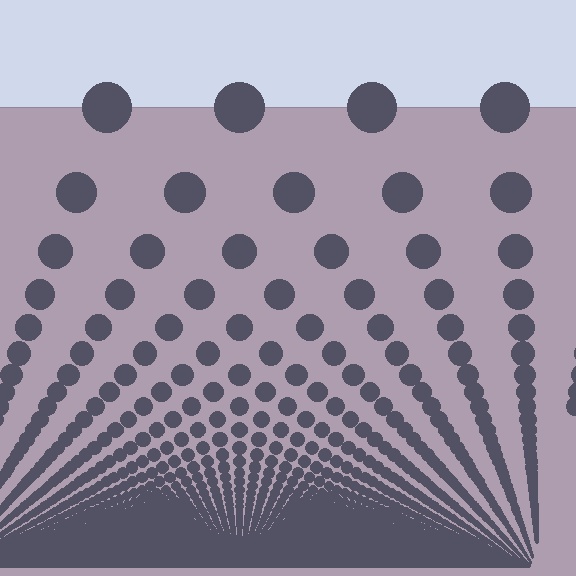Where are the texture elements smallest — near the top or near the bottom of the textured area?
Near the bottom.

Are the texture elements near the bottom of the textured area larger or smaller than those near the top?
Smaller. The gradient is inverted — elements near the bottom are smaller and denser.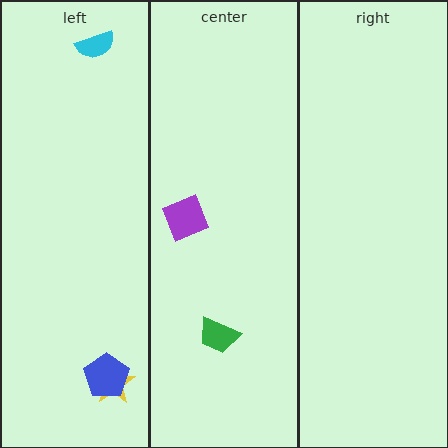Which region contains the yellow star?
The left region.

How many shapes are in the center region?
2.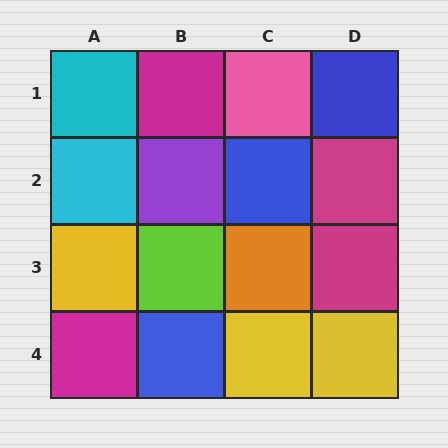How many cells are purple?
1 cell is purple.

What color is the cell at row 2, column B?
Purple.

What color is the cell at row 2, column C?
Blue.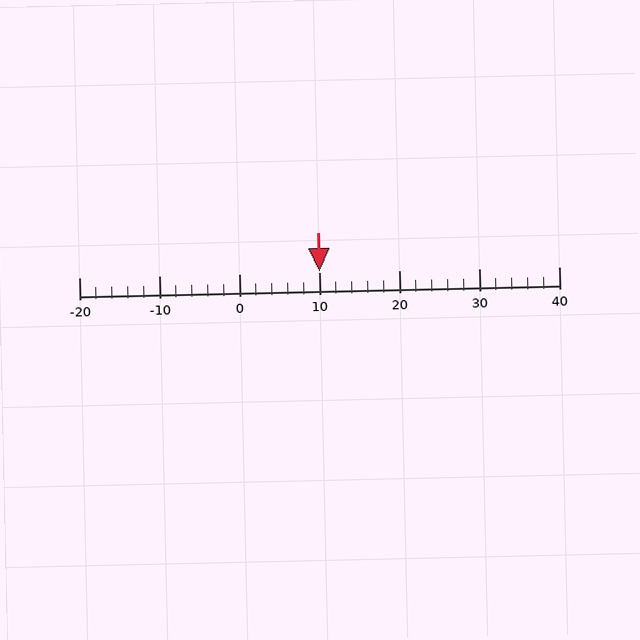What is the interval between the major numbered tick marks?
The major tick marks are spaced 10 units apart.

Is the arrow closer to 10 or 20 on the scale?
The arrow is closer to 10.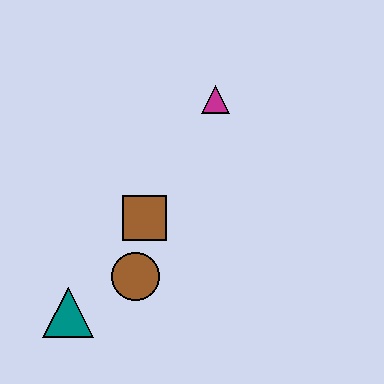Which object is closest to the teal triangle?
The brown circle is closest to the teal triangle.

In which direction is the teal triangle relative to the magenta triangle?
The teal triangle is below the magenta triangle.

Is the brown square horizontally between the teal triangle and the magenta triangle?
Yes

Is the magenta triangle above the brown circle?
Yes